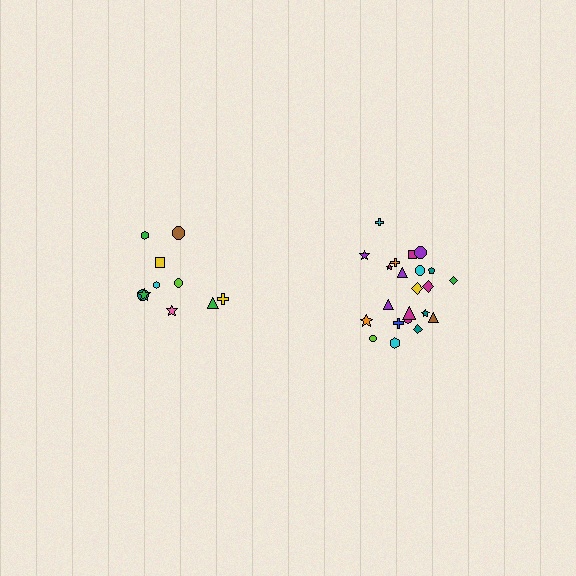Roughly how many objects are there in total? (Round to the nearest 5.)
Roughly 30 objects in total.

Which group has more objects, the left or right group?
The right group.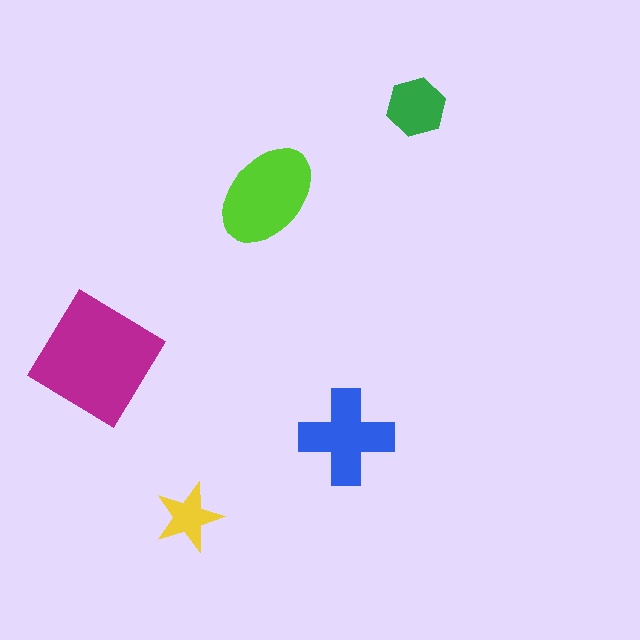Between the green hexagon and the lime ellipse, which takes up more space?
The lime ellipse.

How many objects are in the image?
There are 5 objects in the image.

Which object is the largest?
The magenta diamond.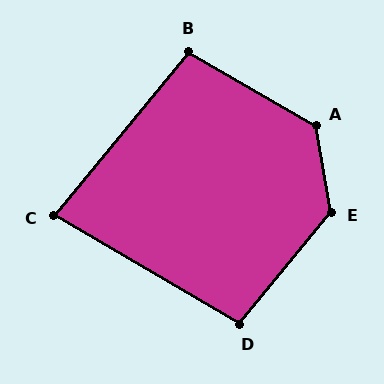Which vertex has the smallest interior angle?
C, at approximately 81 degrees.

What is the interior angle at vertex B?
Approximately 99 degrees (obtuse).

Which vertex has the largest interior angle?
E, at approximately 131 degrees.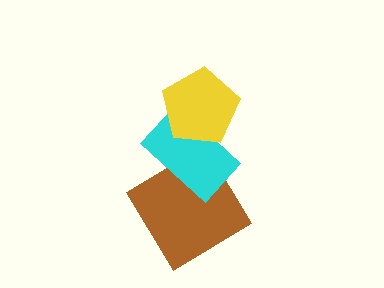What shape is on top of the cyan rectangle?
The yellow pentagon is on top of the cyan rectangle.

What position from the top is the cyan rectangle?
The cyan rectangle is 2nd from the top.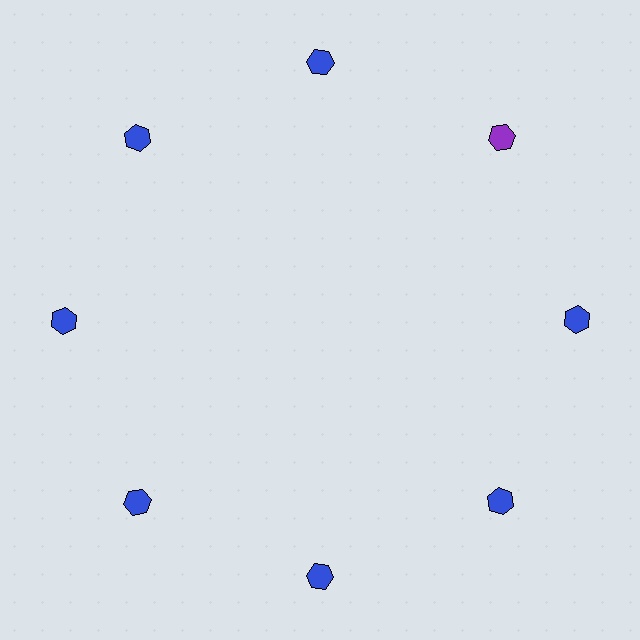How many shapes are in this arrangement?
There are 8 shapes arranged in a ring pattern.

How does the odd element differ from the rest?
It has a different color: purple instead of blue.